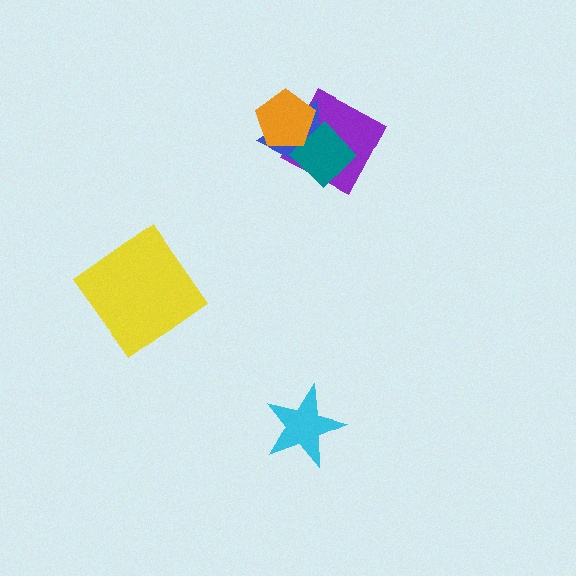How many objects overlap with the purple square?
3 objects overlap with the purple square.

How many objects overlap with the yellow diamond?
0 objects overlap with the yellow diamond.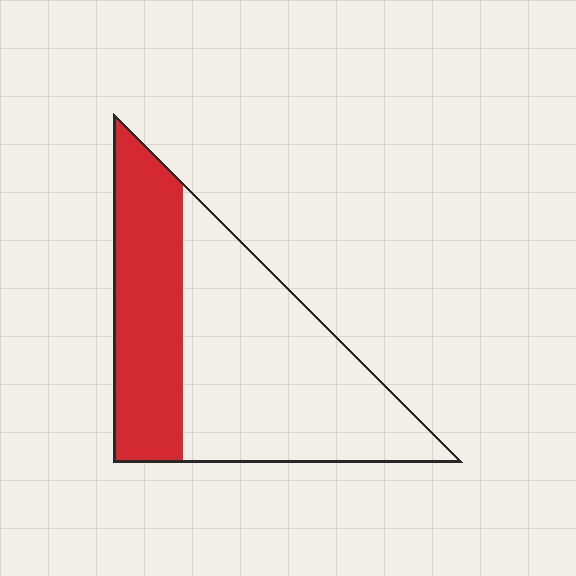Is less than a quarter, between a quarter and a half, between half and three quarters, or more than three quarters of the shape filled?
Between a quarter and a half.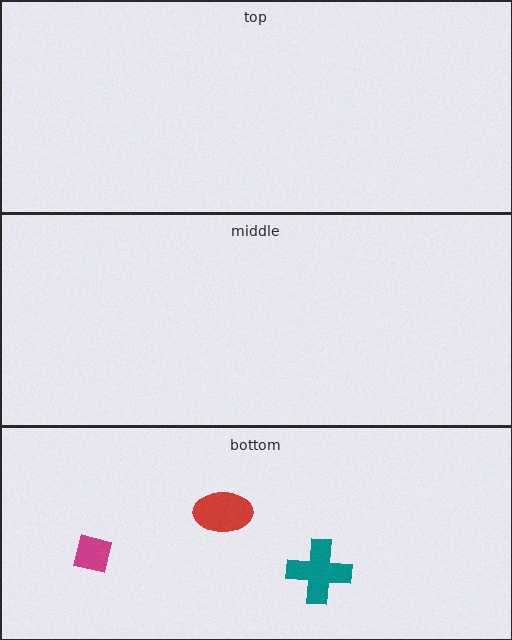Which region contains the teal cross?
The bottom region.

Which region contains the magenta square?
The bottom region.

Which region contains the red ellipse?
The bottom region.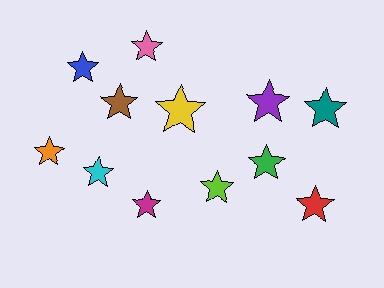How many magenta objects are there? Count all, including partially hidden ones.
There is 1 magenta object.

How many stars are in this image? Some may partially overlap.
There are 12 stars.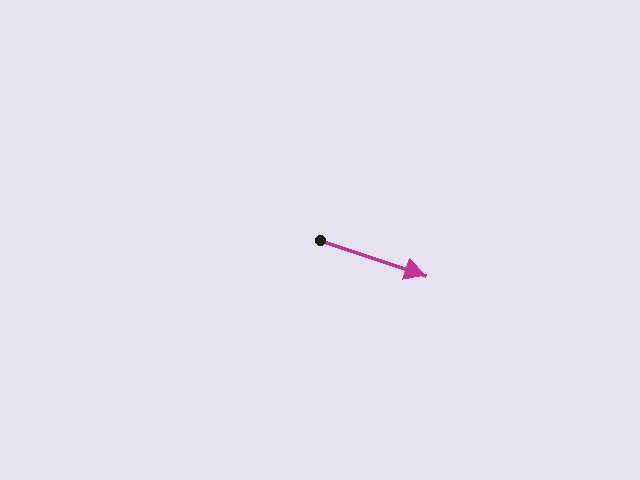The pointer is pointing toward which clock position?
Roughly 4 o'clock.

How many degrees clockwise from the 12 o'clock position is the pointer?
Approximately 109 degrees.